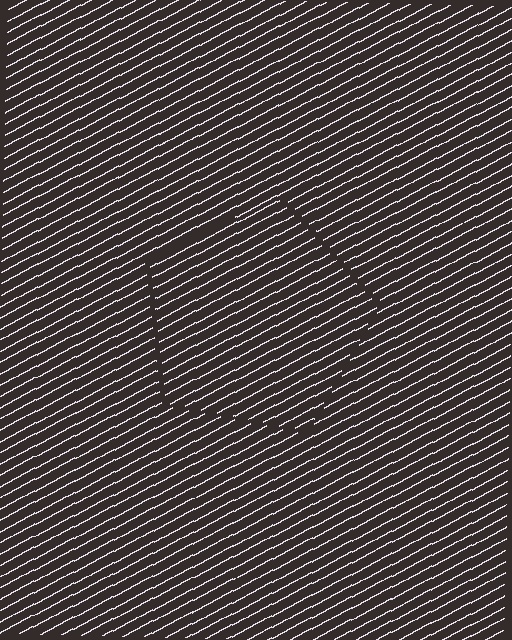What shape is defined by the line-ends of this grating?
An illusory pentagon. The interior of the shape contains the same grating, shifted by half a period — the contour is defined by the phase discontinuity where line-ends from the inner and outer gratings abut.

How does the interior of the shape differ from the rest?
The interior of the shape contains the same grating, shifted by half a period — the contour is defined by the phase discontinuity where line-ends from the inner and outer gratings abut.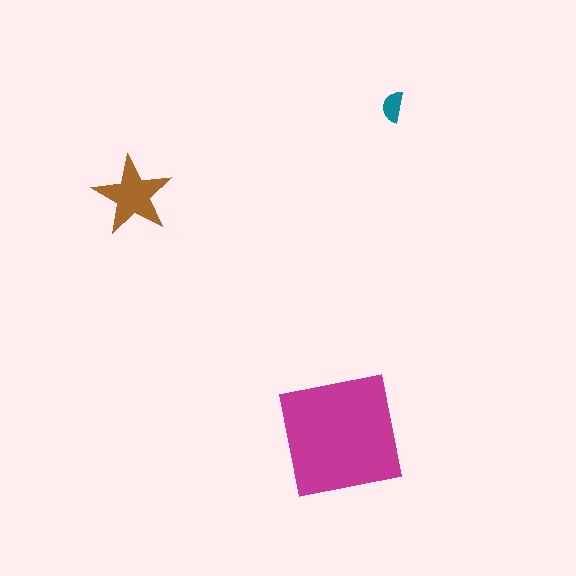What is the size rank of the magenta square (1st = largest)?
1st.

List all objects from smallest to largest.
The teal semicircle, the brown star, the magenta square.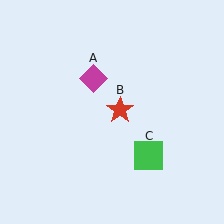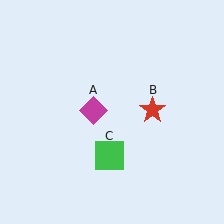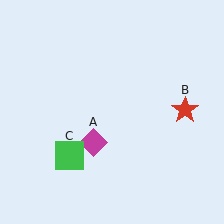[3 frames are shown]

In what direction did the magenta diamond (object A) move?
The magenta diamond (object A) moved down.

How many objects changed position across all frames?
3 objects changed position: magenta diamond (object A), red star (object B), green square (object C).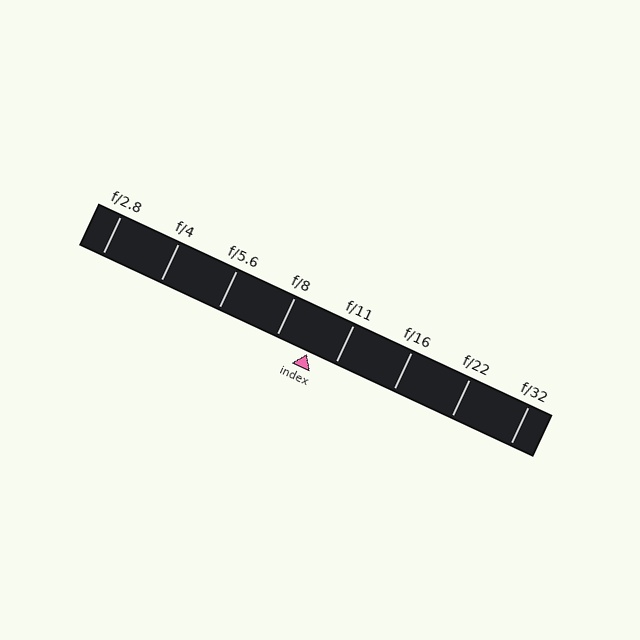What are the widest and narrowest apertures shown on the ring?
The widest aperture shown is f/2.8 and the narrowest is f/32.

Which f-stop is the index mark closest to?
The index mark is closest to f/11.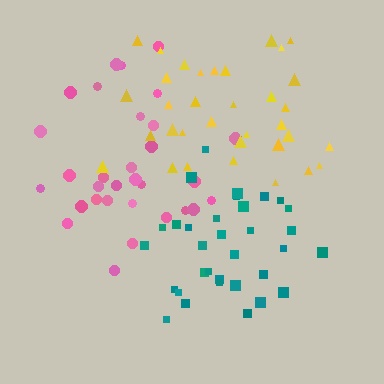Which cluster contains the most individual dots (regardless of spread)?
Teal (34).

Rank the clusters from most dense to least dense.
teal, pink, yellow.